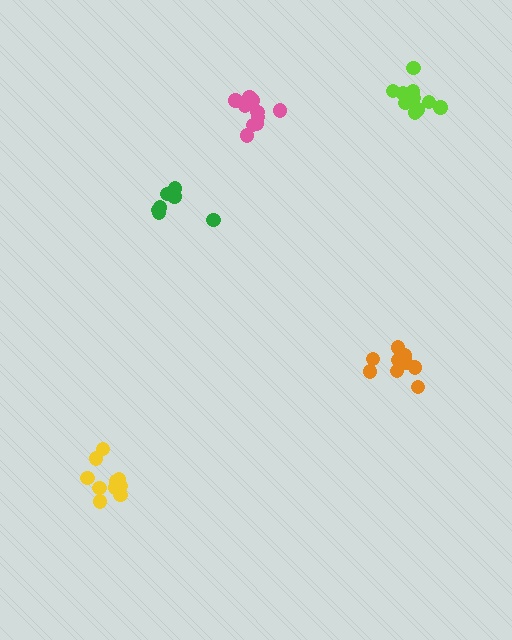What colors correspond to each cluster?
The clusters are colored: orange, lime, yellow, pink, green.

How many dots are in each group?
Group 1: 11 dots, Group 2: 11 dots, Group 3: 11 dots, Group 4: 10 dots, Group 5: 8 dots (51 total).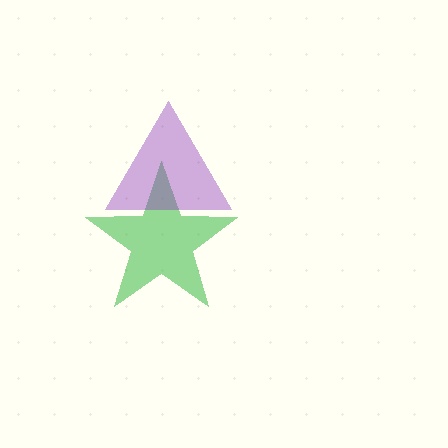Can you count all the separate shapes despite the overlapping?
Yes, there are 2 separate shapes.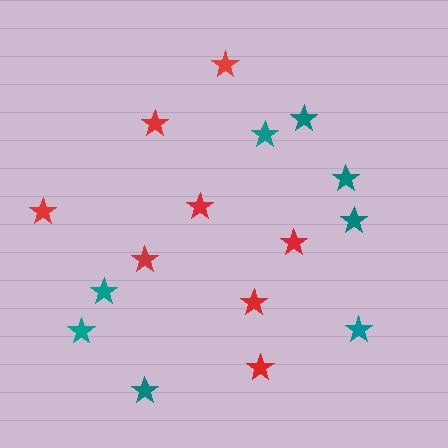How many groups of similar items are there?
There are 2 groups: one group of red stars (8) and one group of teal stars (8).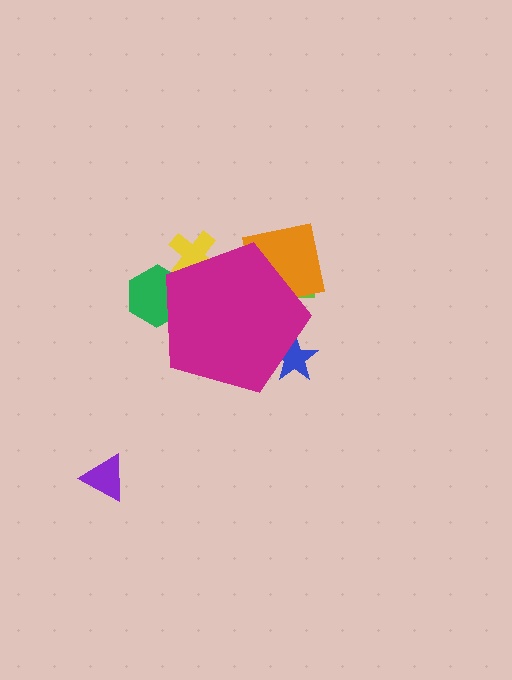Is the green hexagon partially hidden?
Yes, the green hexagon is partially hidden behind the magenta pentagon.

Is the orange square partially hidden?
Yes, the orange square is partially hidden behind the magenta pentagon.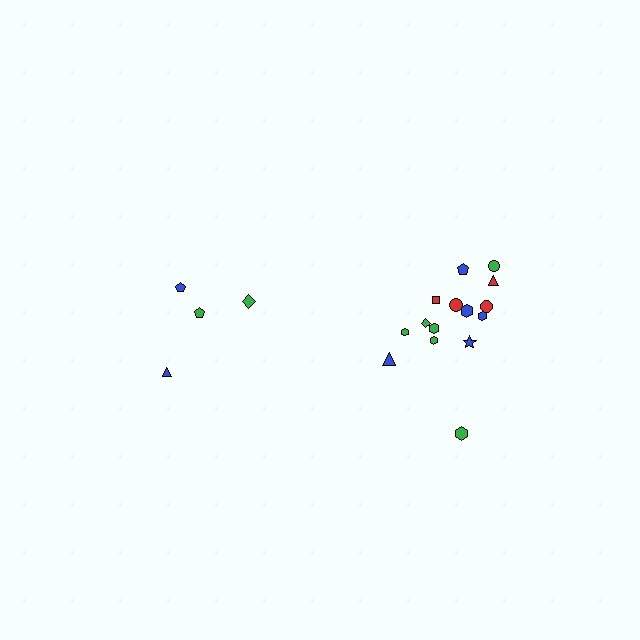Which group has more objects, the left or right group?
The right group.